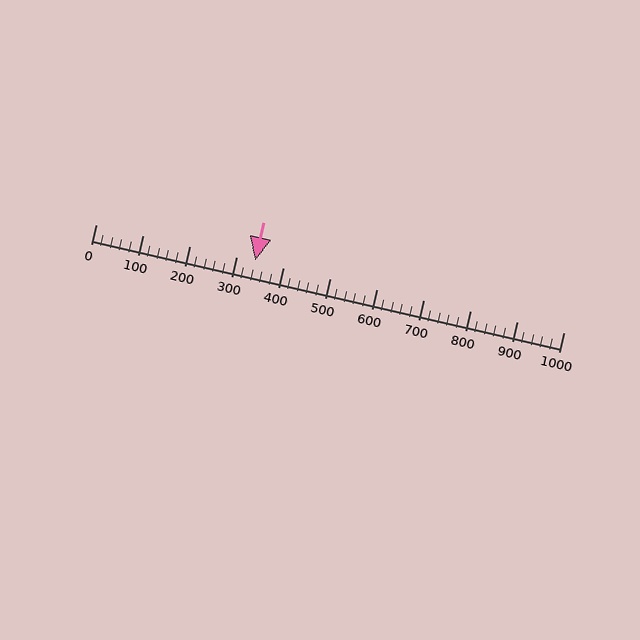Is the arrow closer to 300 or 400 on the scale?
The arrow is closer to 300.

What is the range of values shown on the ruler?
The ruler shows values from 0 to 1000.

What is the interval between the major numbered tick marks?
The major tick marks are spaced 100 units apart.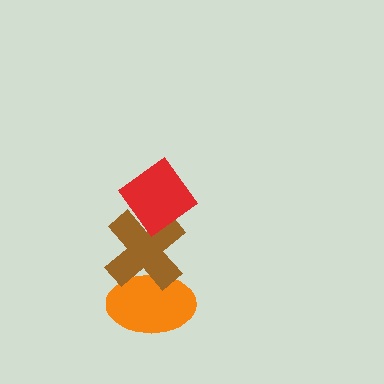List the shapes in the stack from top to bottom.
From top to bottom: the red diamond, the brown cross, the orange ellipse.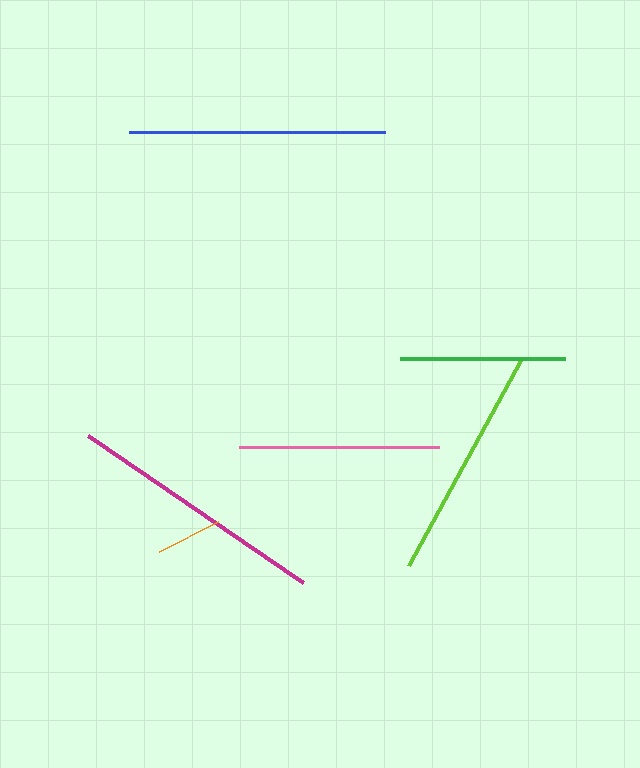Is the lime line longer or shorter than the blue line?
The blue line is longer than the lime line.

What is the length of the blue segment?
The blue segment is approximately 256 pixels long.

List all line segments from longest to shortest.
From longest to shortest: magenta, blue, lime, pink, green, orange.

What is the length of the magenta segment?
The magenta segment is approximately 261 pixels long.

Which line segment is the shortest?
The orange line is the shortest at approximately 66 pixels.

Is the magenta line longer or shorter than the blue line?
The magenta line is longer than the blue line.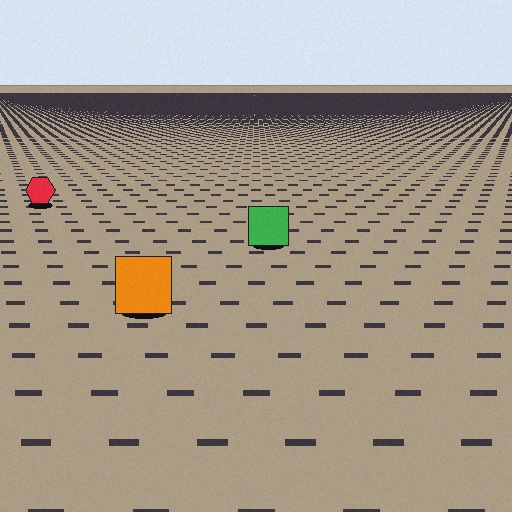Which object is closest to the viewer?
The orange square is closest. The texture marks near it are larger and more spread out.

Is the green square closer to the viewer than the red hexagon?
Yes. The green square is closer — you can tell from the texture gradient: the ground texture is coarser near it.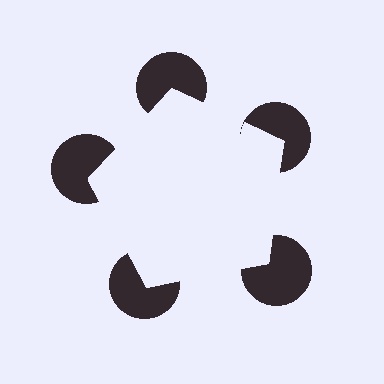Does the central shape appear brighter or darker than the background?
It typically appears slightly brighter than the background, even though no actual brightness change is drawn.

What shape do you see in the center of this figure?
An illusory pentagon — its edges are inferred from the aligned wedge cuts in the pac-man discs, not physically drawn.